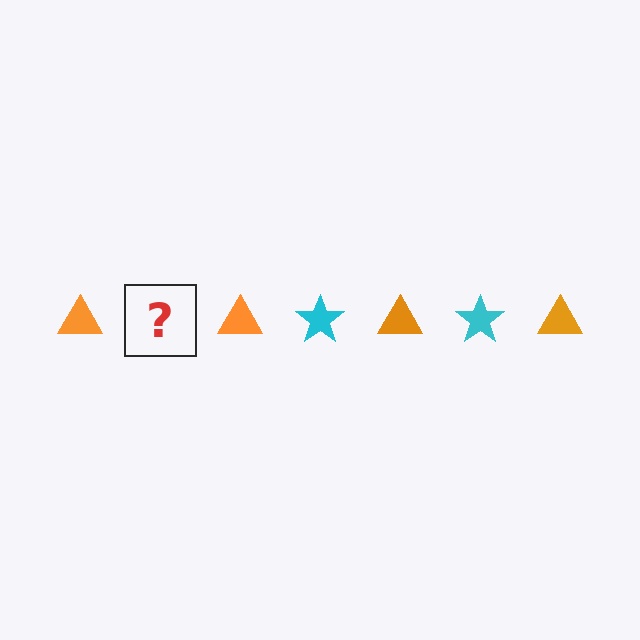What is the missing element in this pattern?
The missing element is a cyan star.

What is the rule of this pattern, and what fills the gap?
The rule is that the pattern alternates between orange triangle and cyan star. The gap should be filled with a cyan star.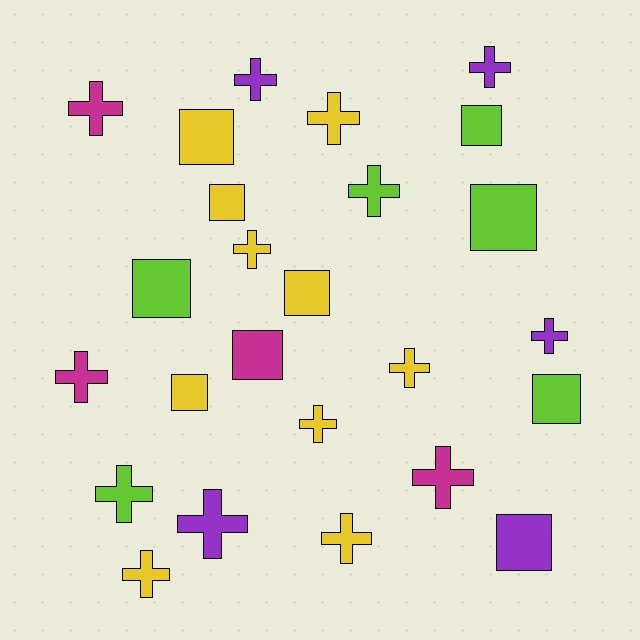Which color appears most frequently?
Yellow, with 10 objects.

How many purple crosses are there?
There are 4 purple crosses.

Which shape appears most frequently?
Cross, with 15 objects.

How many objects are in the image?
There are 25 objects.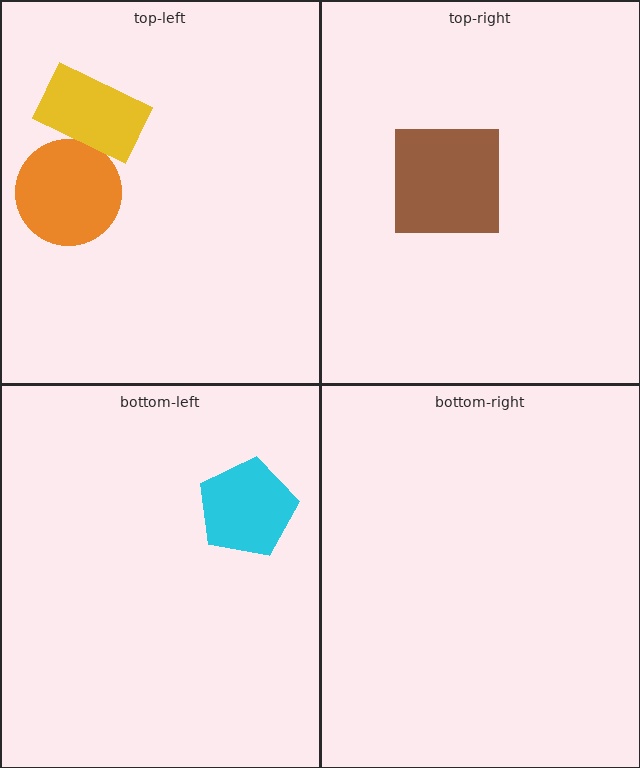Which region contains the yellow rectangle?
The top-left region.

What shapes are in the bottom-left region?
The cyan pentagon.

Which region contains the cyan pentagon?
The bottom-left region.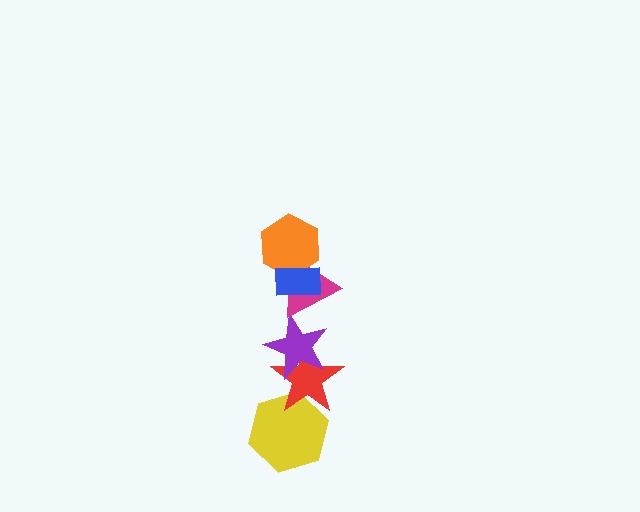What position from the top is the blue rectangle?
The blue rectangle is 1st from the top.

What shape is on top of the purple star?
The magenta triangle is on top of the purple star.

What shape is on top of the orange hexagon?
The blue rectangle is on top of the orange hexagon.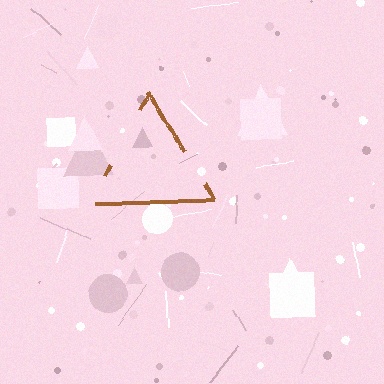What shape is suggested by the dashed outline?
The dashed outline suggests a triangle.